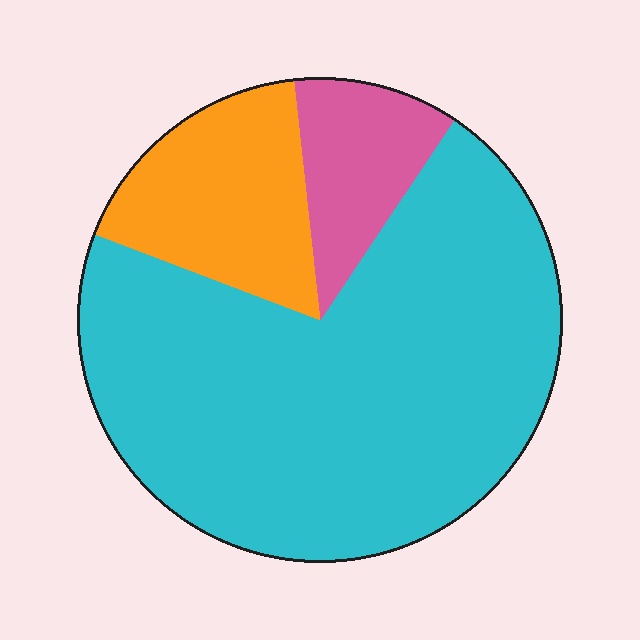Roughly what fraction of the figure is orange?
Orange covers around 20% of the figure.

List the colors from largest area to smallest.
From largest to smallest: cyan, orange, pink.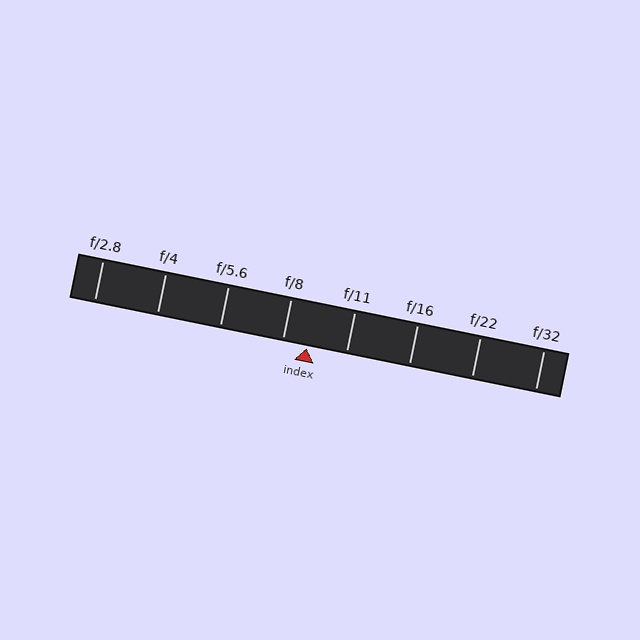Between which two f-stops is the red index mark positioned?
The index mark is between f/8 and f/11.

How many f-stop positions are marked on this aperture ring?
There are 8 f-stop positions marked.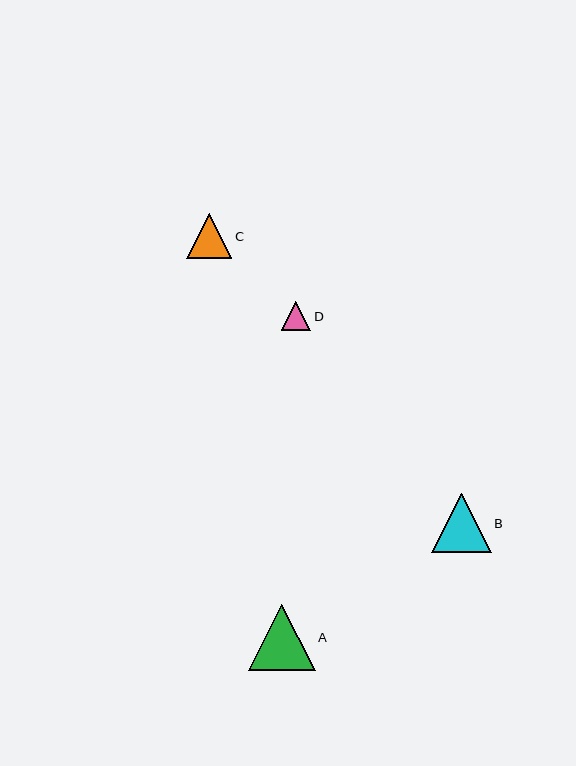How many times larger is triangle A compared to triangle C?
Triangle A is approximately 1.5 times the size of triangle C.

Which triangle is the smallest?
Triangle D is the smallest with a size of approximately 29 pixels.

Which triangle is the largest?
Triangle A is the largest with a size of approximately 67 pixels.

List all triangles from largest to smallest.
From largest to smallest: A, B, C, D.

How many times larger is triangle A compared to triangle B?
Triangle A is approximately 1.1 times the size of triangle B.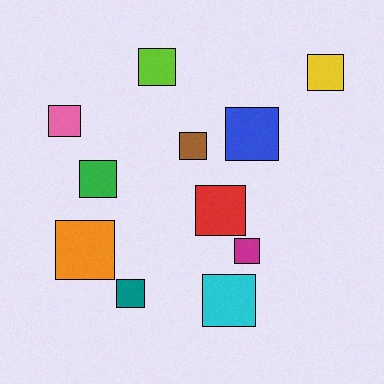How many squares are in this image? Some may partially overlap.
There are 11 squares.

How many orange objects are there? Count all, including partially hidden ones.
There is 1 orange object.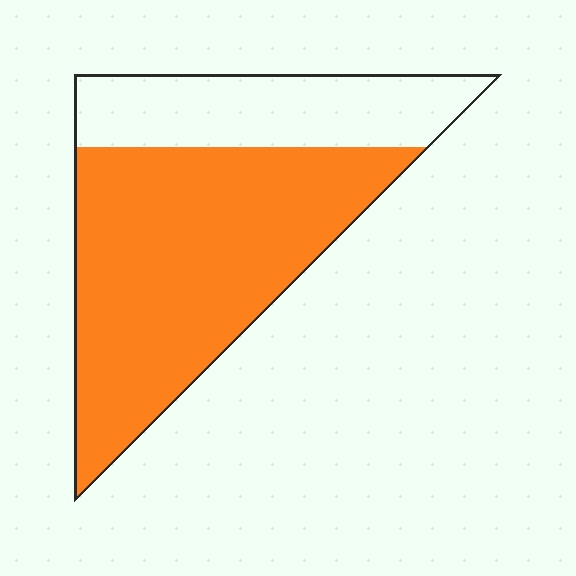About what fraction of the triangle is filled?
About two thirds (2/3).